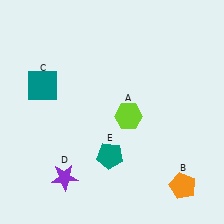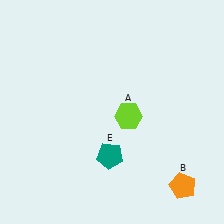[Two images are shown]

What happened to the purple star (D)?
The purple star (D) was removed in Image 2. It was in the bottom-left area of Image 1.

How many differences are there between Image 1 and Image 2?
There are 2 differences between the two images.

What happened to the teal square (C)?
The teal square (C) was removed in Image 2. It was in the top-left area of Image 1.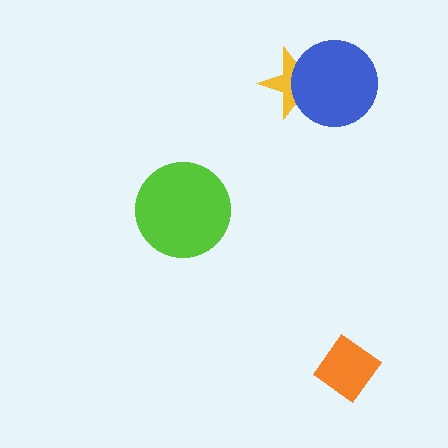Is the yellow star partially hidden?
Yes, it is partially covered by another shape.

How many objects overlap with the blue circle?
1 object overlaps with the blue circle.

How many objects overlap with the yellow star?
1 object overlaps with the yellow star.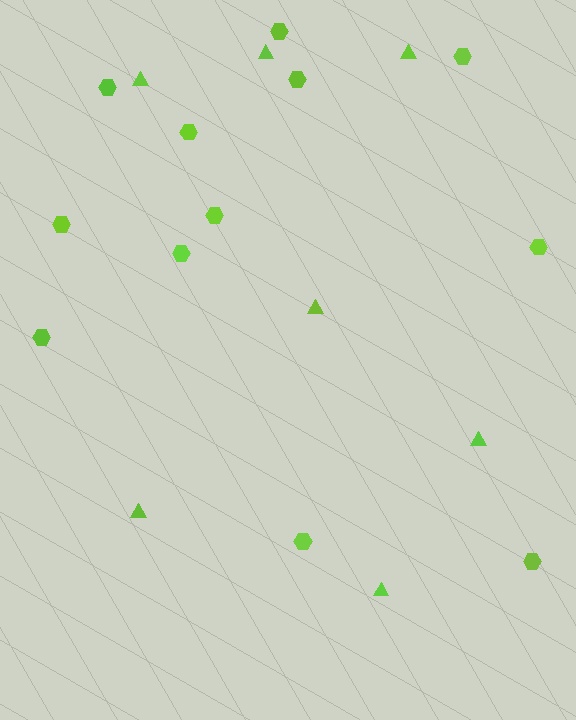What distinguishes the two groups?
There are 2 groups: one group of hexagons (12) and one group of triangles (7).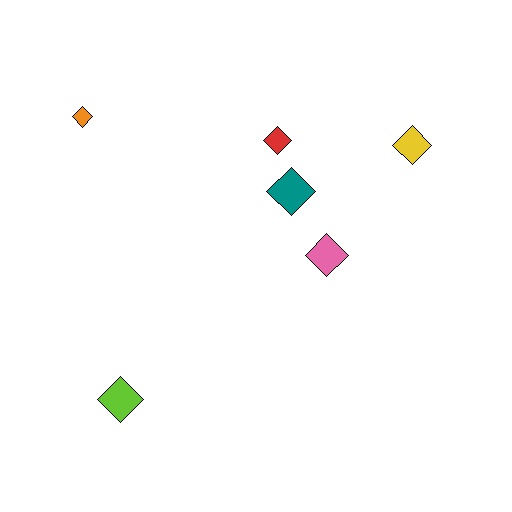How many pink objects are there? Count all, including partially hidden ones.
There is 1 pink object.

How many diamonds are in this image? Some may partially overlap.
There are 6 diamonds.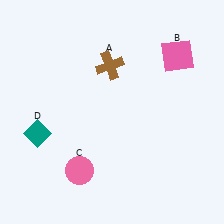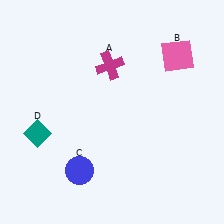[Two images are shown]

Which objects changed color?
A changed from brown to magenta. C changed from pink to blue.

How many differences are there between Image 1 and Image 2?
There are 2 differences between the two images.